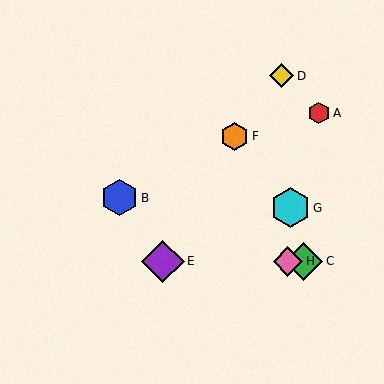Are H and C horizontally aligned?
Yes, both are at y≈261.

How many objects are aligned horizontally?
3 objects (C, E, H) are aligned horizontally.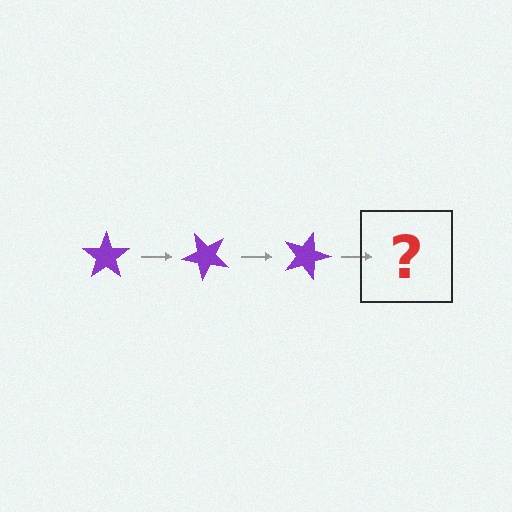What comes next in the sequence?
The next element should be a purple star rotated 135 degrees.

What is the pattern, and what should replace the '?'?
The pattern is that the star rotates 45 degrees each step. The '?' should be a purple star rotated 135 degrees.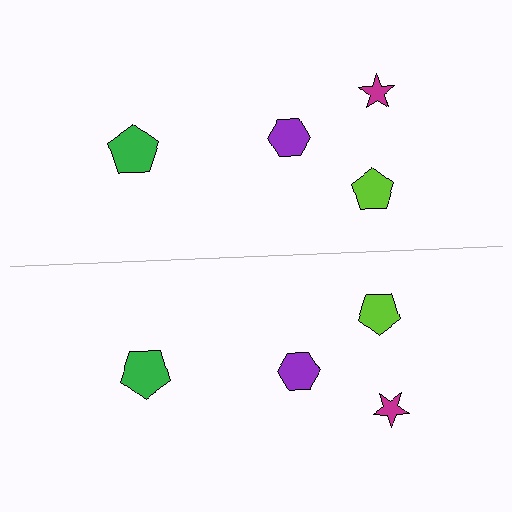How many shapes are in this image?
There are 8 shapes in this image.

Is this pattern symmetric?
Yes, this pattern has bilateral (reflection) symmetry.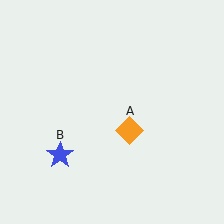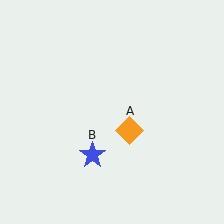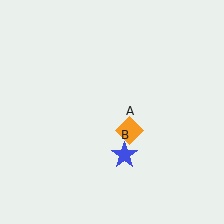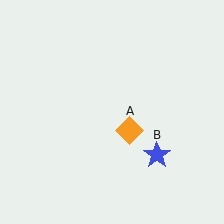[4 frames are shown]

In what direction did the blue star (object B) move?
The blue star (object B) moved right.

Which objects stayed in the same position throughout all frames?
Orange diamond (object A) remained stationary.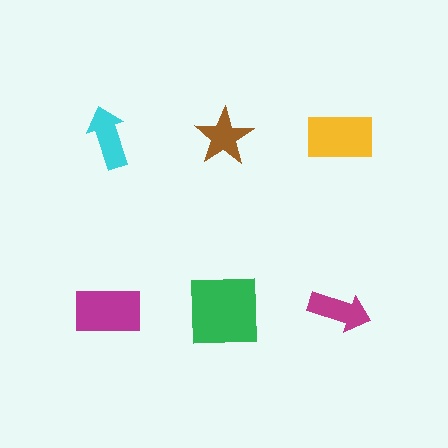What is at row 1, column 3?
A yellow rectangle.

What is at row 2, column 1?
A magenta rectangle.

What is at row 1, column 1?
A cyan arrow.